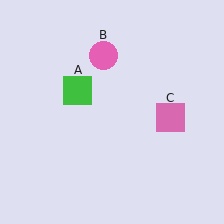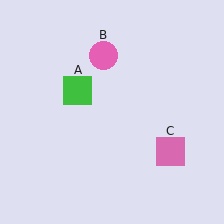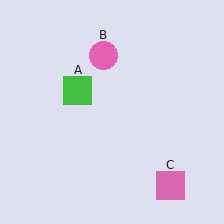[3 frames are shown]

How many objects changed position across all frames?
1 object changed position: pink square (object C).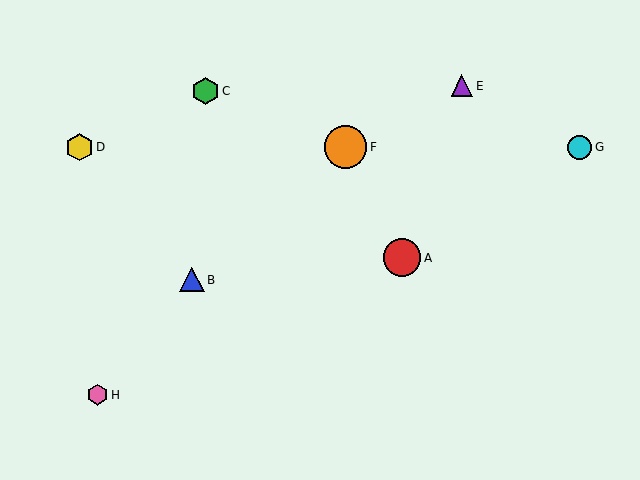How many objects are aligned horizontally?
3 objects (D, F, G) are aligned horizontally.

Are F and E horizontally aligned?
No, F is at y≈147 and E is at y≈86.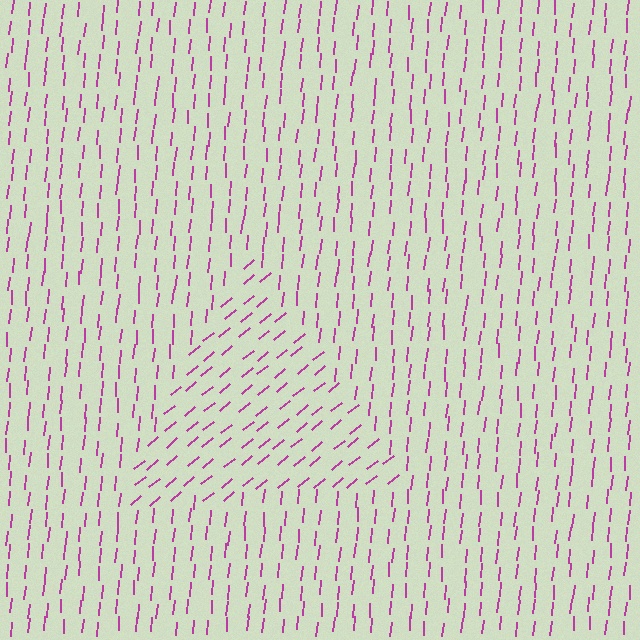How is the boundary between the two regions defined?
The boundary is defined purely by a change in line orientation (approximately 45 degrees difference). All lines are the same color and thickness.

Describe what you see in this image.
The image is filled with small magenta line segments. A triangle region in the image has lines oriented differently from the surrounding lines, creating a visible texture boundary.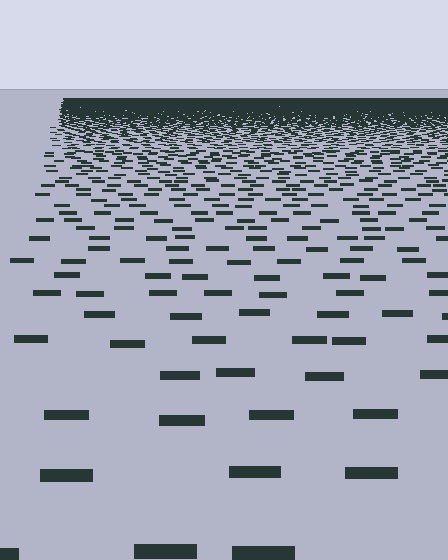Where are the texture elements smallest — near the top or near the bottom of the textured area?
Near the top.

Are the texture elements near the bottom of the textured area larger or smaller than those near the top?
Larger. Near the bottom, elements are closer to the viewer and appear at a bigger on-screen size.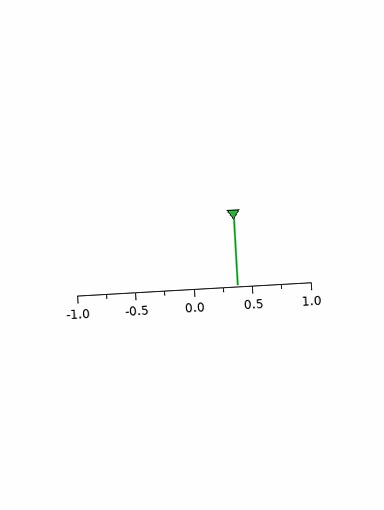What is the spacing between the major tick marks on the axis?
The major ticks are spaced 0.5 apart.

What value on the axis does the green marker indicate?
The marker indicates approximately 0.38.